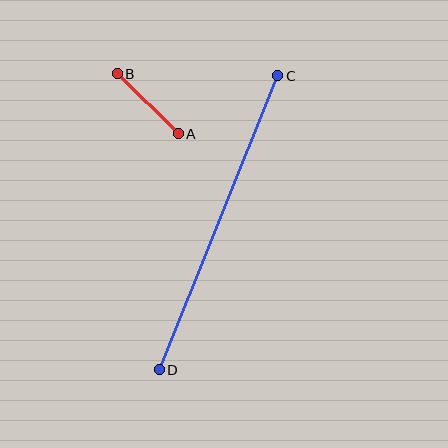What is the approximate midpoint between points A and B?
The midpoint is at approximately (148, 104) pixels.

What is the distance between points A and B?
The distance is approximately 86 pixels.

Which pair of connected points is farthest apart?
Points C and D are farthest apart.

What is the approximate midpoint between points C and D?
The midpoint is at approximately (219, 223) pixels.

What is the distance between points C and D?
The distance is approximately 317 pixels.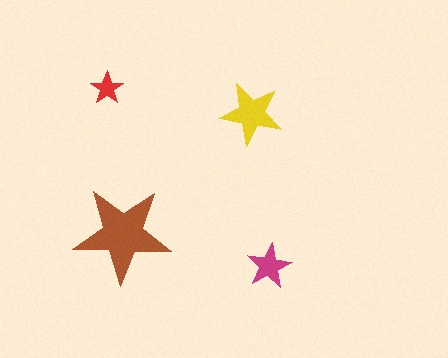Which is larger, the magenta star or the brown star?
The brown one.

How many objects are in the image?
There are 4 objects in the image.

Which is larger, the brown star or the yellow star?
The brown one.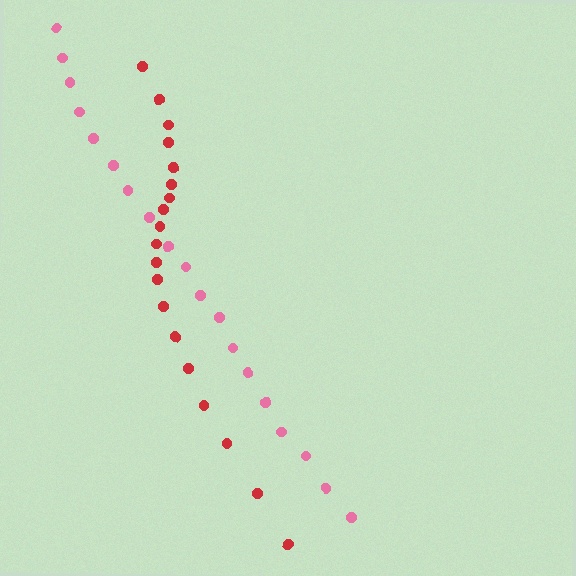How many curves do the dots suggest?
There are 2 distinct paths.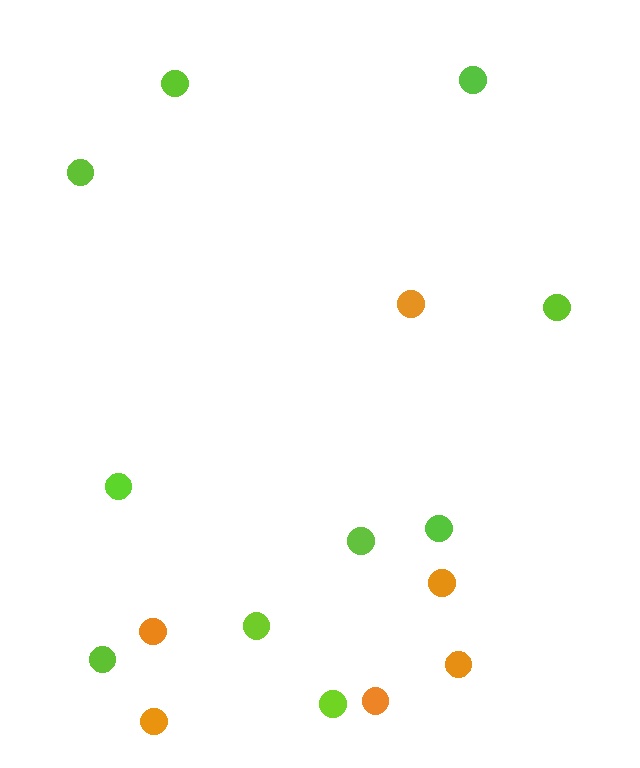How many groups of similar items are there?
There are 2 groups: one group of orange circles (6) and one group of lime circles (10).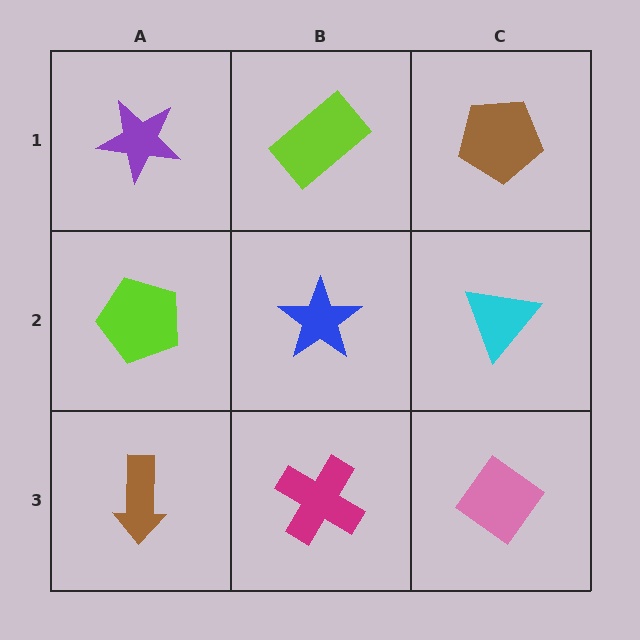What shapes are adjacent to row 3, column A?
A lime pentagon (row 2, column A), a magenta cross (row 3, column B).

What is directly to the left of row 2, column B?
A lime pentagon.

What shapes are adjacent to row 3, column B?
A blue star (row 2, column B), a brown arrow (row 3, column A), a pink diamond (row 3, column C).